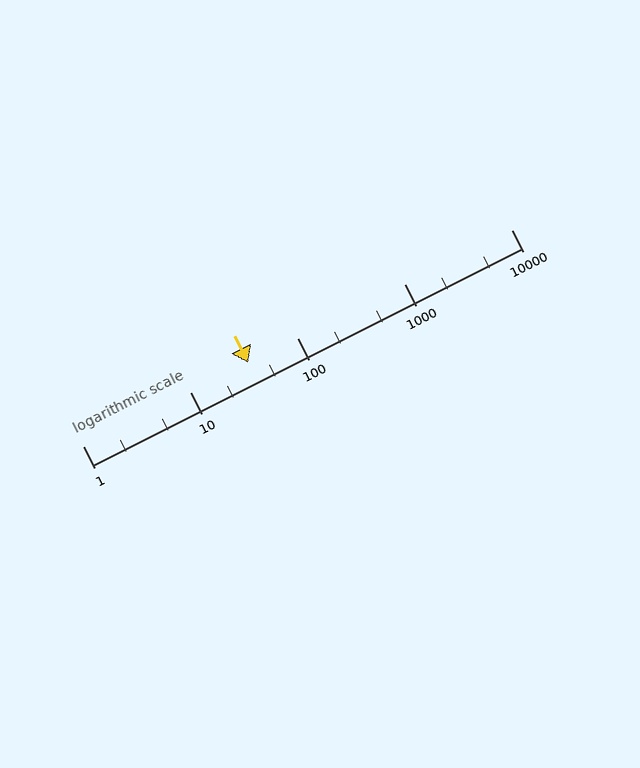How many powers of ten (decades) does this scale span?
The scale spans 4 decades, from 1 to 10000.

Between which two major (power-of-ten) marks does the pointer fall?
The pointer is between 10 and 100.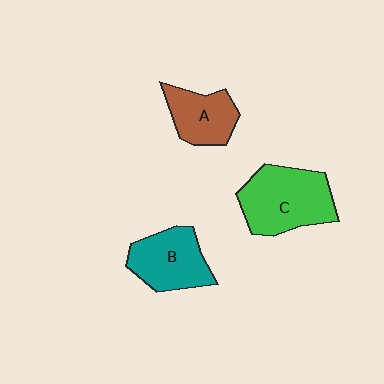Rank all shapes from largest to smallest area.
From largest to smallest: C (green), B (teal), A (brown).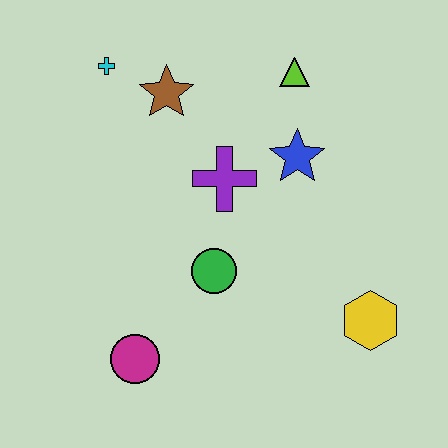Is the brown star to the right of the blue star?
No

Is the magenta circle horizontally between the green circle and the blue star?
No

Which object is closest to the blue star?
The purple cross is closest to the blue star.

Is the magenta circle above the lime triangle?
No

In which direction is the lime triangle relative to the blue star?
The lime triangle is above the blue star.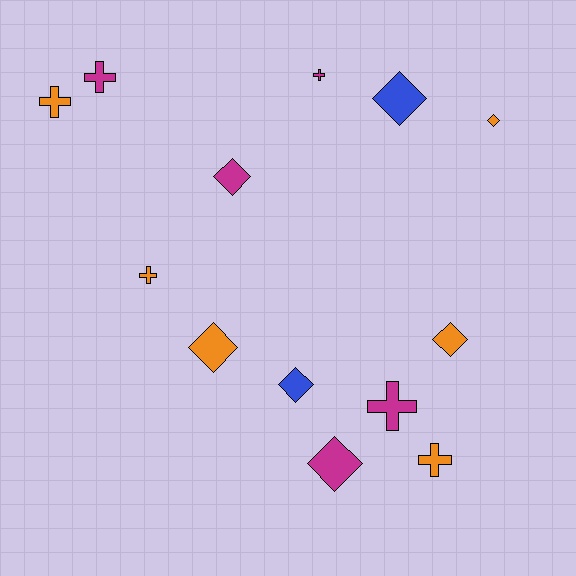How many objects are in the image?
There are 13 objects.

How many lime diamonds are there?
There are no lime diamonds.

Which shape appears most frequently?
Diamond, with 7 objects.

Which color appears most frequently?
Orange, with 6 objects.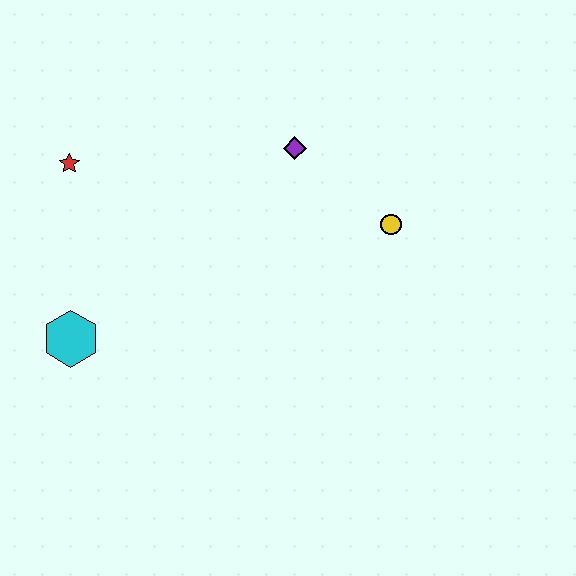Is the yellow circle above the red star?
No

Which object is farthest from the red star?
The yellow circle is farthest from the red star.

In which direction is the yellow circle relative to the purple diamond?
The yellow circle is to the right of the purple diamond.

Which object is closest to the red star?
The cyan hexagon is closest to the red star.